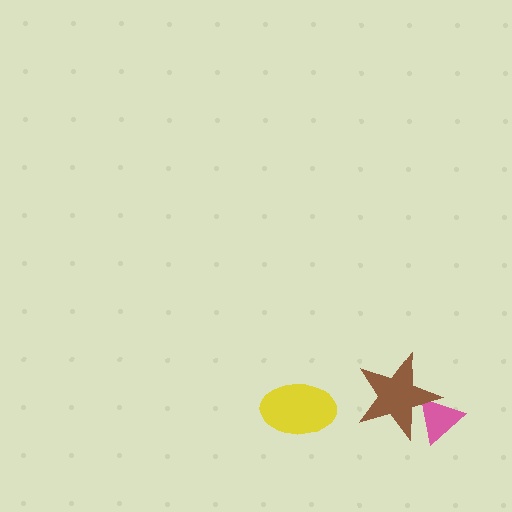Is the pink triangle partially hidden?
Yes, it is partially covered by another shape.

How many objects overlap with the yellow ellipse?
0 objects overlap with the yellow ellipse.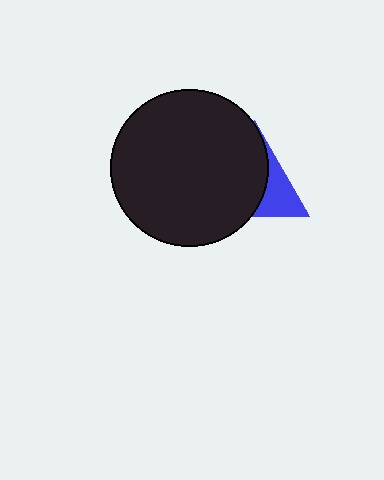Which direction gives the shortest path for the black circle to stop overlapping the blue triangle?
Moving left gives the shortest separation.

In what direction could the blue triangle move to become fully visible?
The blue triangle could move right. That would shift it out from behind the black circle entirely.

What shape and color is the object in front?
The object in front is a black circle.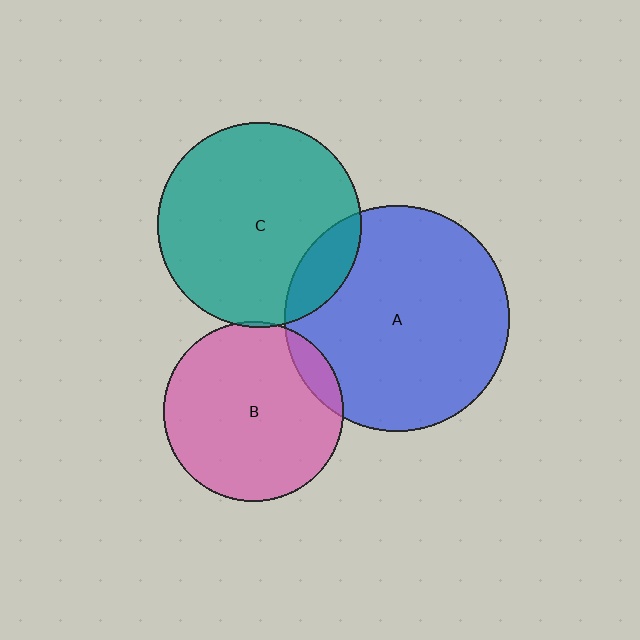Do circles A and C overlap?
Yes.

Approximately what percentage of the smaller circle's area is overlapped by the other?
Approximately 15%.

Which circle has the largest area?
Circle A (blue).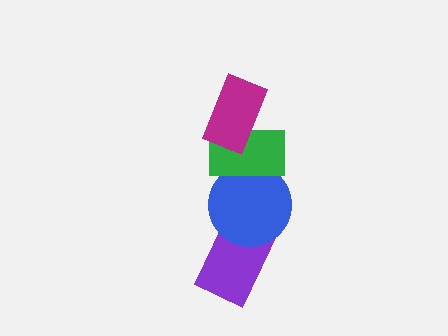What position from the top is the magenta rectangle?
The magenta rectangle is 1st from the top.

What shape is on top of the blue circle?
The green rectangle is on top of the blue circle.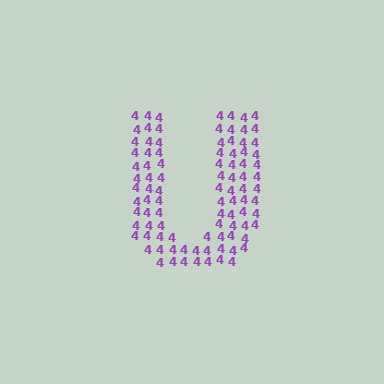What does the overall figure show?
The overall figure shows the letter U.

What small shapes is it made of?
It is made of small digit 4's.